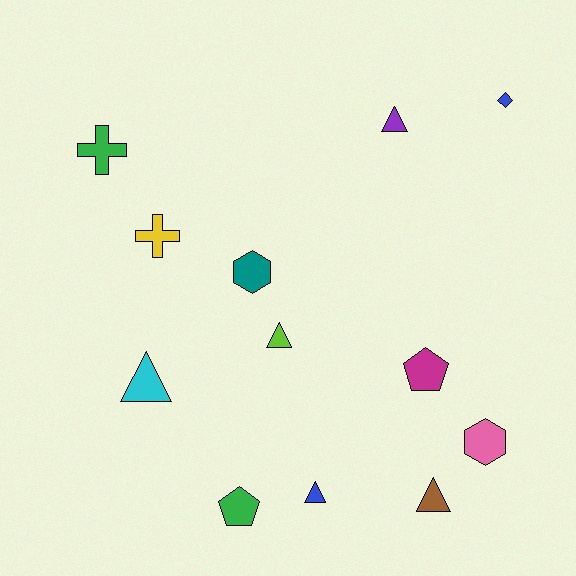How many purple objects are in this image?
There is 1 purple object.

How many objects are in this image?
There are 12 objects.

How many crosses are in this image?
There are 2 crosses.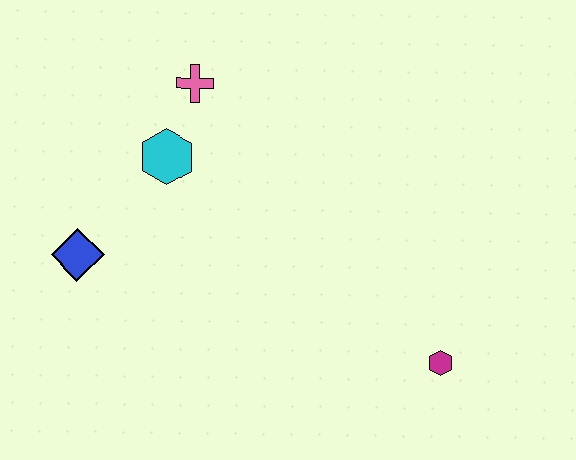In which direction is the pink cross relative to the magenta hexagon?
The pink cross is above the magenta hexagon.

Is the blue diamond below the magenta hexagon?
No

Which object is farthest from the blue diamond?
The magenta hexagon is farthest from the blue diamond.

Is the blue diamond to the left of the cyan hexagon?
Yes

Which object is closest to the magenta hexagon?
The cyan hexagon is closest to the magenta hexagon.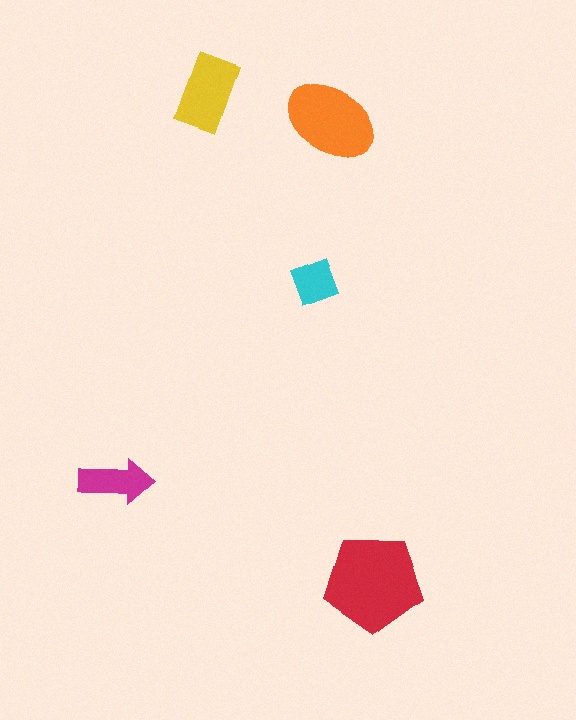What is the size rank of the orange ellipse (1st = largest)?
2nd.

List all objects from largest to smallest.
The red pentagon, the orange ellipse, the yellow rectangle, the magenta arrow, the cyan diamond.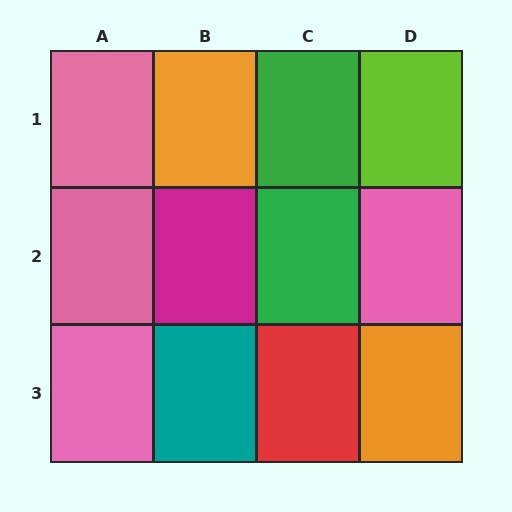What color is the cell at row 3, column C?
Red.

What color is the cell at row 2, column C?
Green.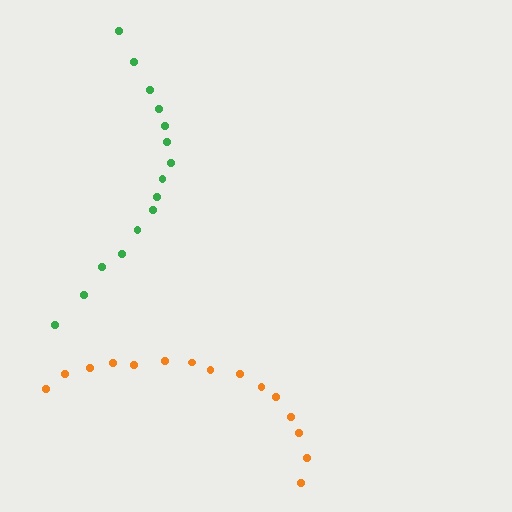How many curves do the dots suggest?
There are 2 distinct paths.